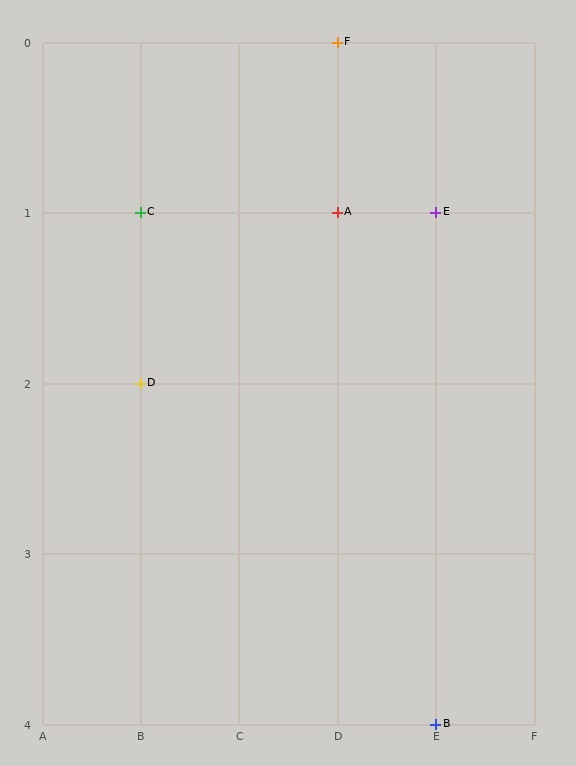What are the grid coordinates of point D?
Point D is at grid coordinates (B, 2).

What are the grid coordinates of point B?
Point B is at grid coordinates (E, 4).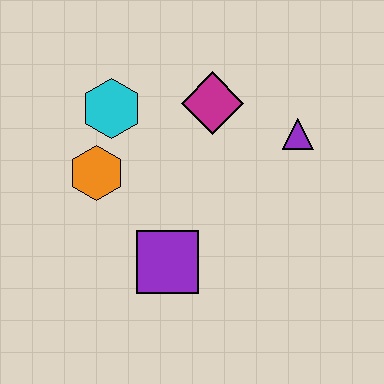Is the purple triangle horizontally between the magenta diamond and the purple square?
No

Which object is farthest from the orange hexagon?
The purple triangle is farthest from the orange hexagon.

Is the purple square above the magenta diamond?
No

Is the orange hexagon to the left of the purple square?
Yes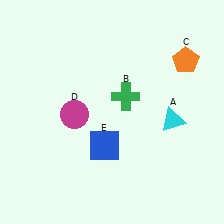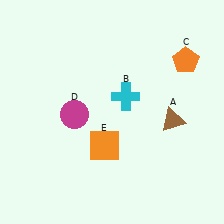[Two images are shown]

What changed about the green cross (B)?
In Image 1, B is green. In Image 2, it changed to cyan.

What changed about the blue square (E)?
In Image 1, E is blue. In Image 2, it changed to orange.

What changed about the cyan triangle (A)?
In Image 1, A is cyan. In Image 2, it changed to brown.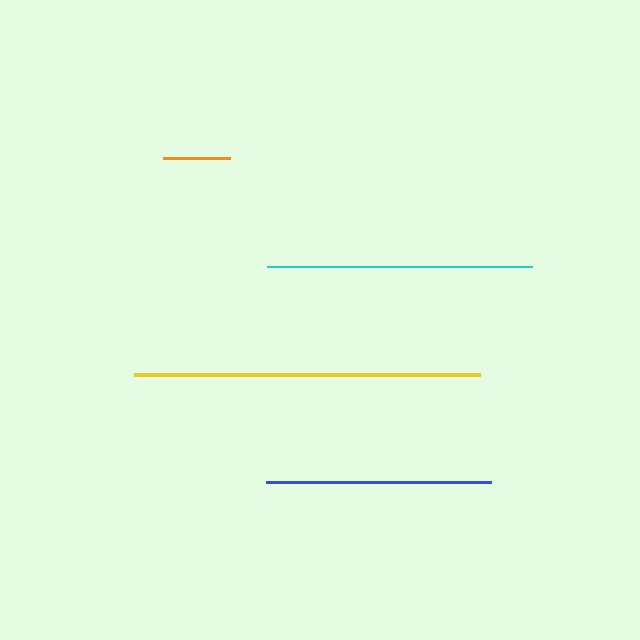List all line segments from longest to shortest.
From longest to shortest: yellow, cyan, blue, orange.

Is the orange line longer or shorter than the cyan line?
The cyan line is longer than the orange line.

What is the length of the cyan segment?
The cyan segment is approximately 265 pixels long.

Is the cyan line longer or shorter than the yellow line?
The yellow line is longer than the cyan line.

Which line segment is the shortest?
The orange line is the shortest at approximately 67 pixels.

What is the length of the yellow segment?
The yellow segment is approximately 346 pixels long.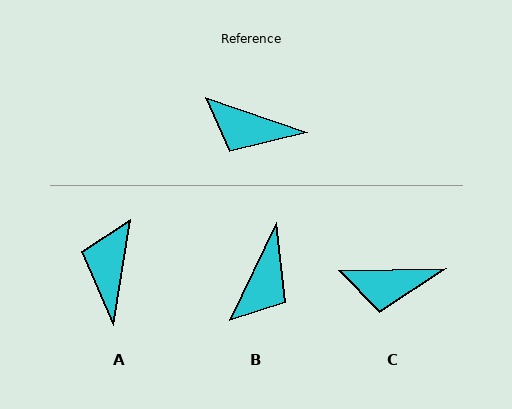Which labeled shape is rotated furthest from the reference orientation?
B, about 83 degrees away.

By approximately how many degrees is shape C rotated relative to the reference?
Approximately 20 degrees counter-clockwise.